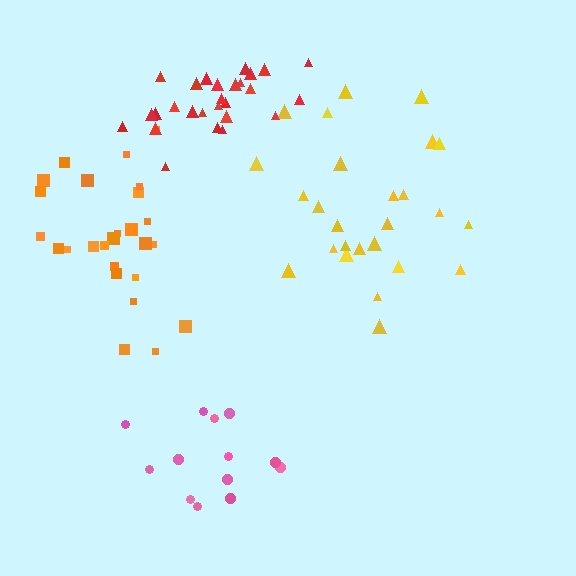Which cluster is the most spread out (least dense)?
Pink.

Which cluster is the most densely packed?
Red.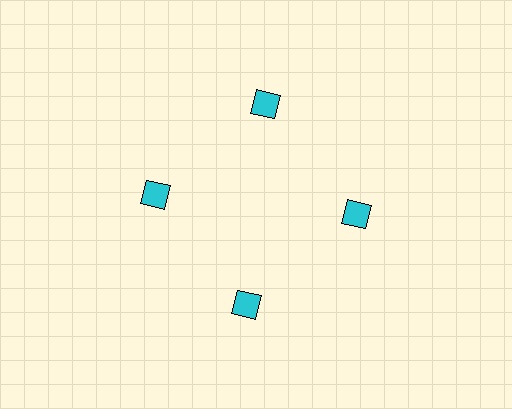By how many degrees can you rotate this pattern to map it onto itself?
The pattern maps onto itself every 90 degrees of rotation.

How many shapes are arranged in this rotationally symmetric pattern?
There are 4 shapes, arranged in 4 groups of 1.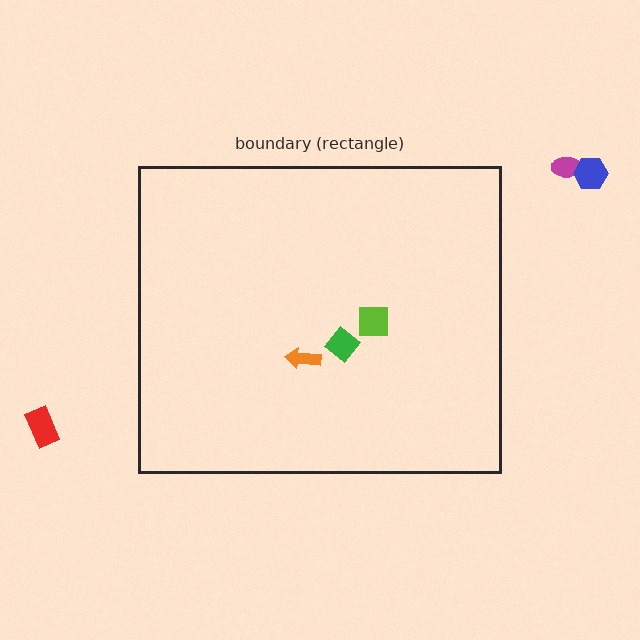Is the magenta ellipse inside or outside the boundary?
Outside.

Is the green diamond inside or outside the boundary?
Inside.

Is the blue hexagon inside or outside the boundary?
Outside.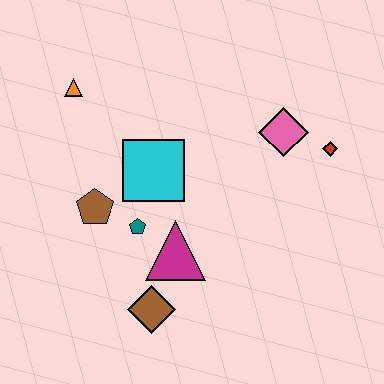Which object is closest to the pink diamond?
The red diamond is closest to the pink diamond.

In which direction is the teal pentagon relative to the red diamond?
The teal pentagon is to the left of the red diamond.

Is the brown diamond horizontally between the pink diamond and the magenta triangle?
No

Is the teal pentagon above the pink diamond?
No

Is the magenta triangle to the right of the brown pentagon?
Yes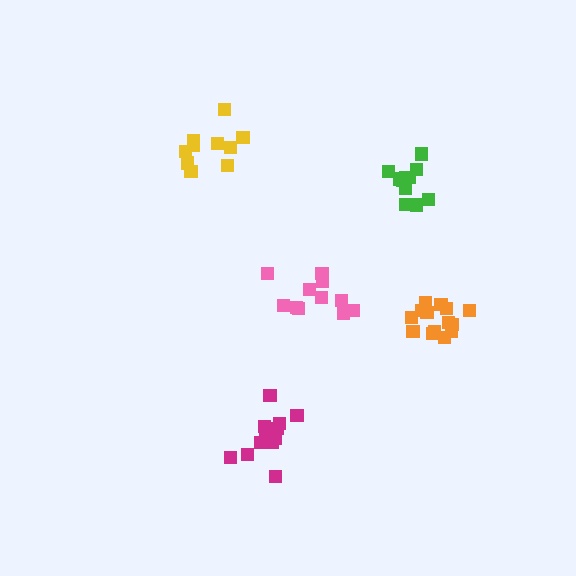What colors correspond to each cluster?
The clusters are colored: magenta, orange, green, yellow, pink.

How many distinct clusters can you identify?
There are 5 distinct clusters.